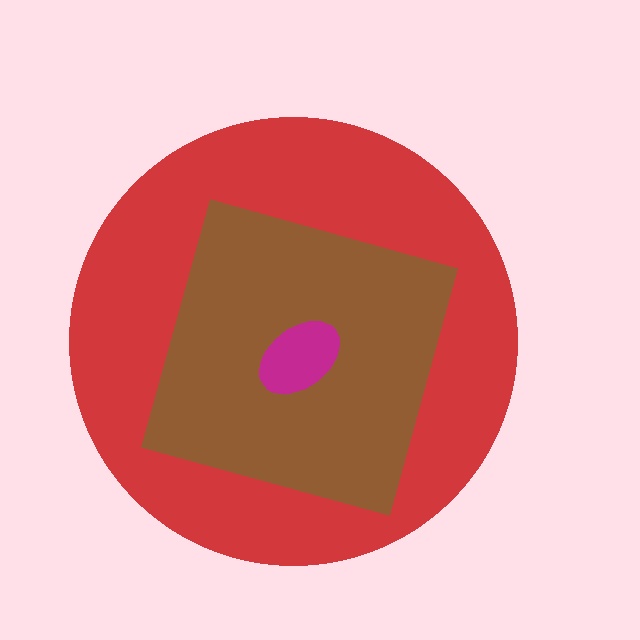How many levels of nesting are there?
3.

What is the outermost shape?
The red circle.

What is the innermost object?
The magenta ellipse.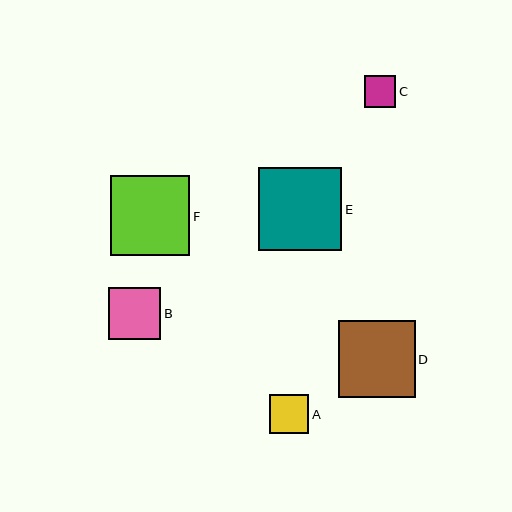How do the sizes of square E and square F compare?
Square E and square F are approximately the same size.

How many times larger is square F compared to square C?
Square F is approximately 2.5 times the size of square C.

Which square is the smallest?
Square C is the smallest with a size of approximately 31 pixels.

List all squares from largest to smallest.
From largest to smallest: E, F, D, B, A, C.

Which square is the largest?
Square E is the largest with a size of approximately 83 pixels.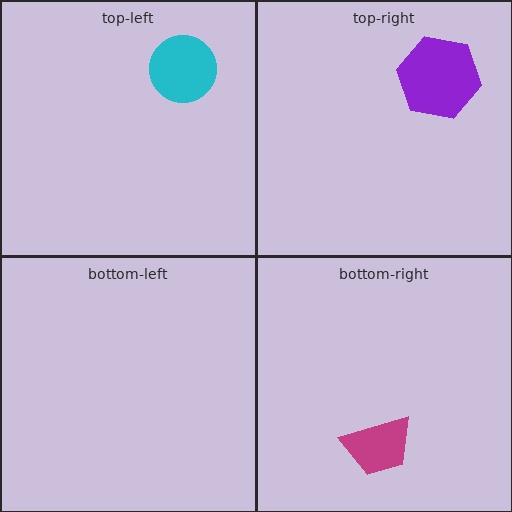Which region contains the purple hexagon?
The top-right region.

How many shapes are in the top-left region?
1.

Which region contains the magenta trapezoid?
The bottom-right region.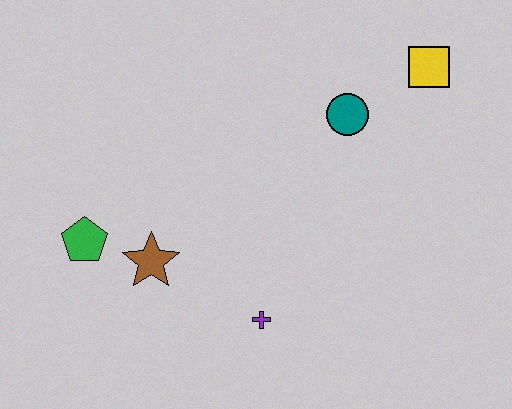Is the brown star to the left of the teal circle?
Yes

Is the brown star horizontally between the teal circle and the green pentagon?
Yes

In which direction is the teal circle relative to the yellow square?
The teal circle is to the left of the yellow square.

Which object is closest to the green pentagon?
The brown star is closest to the green pentagon.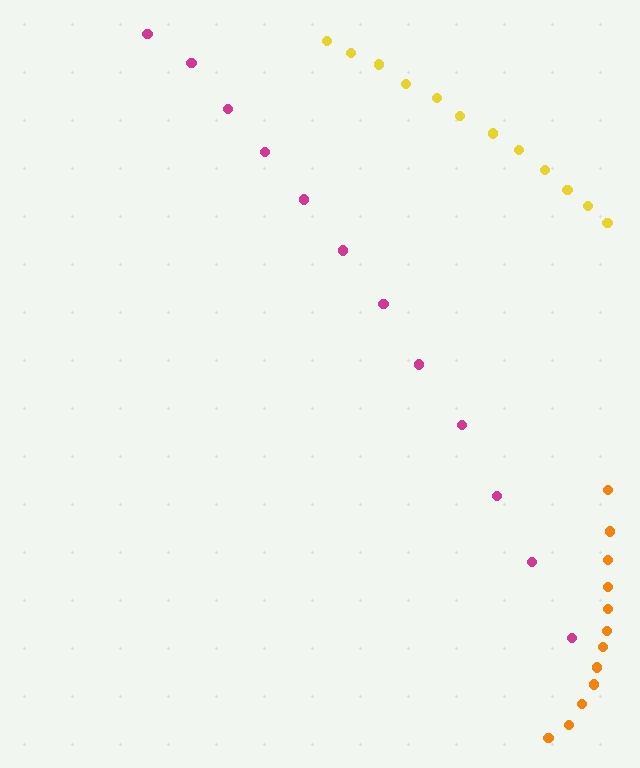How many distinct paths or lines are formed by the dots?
There are 3 distinct paths.